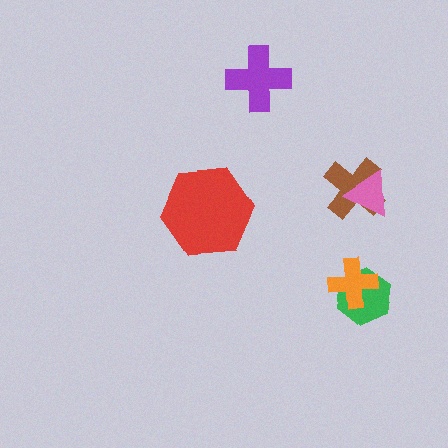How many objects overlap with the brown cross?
1 object overlaps with the brown cross.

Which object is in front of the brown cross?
The pink triangle is in front of the brown cross.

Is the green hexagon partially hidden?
Yes, it is partially covered by another shape.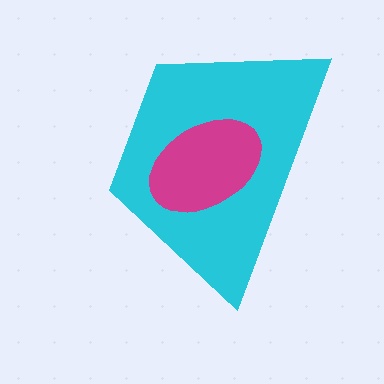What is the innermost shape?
The magenta ellipse.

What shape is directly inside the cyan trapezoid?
The magenta ellipse.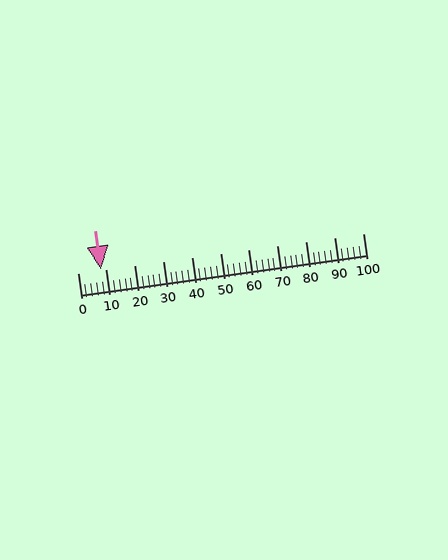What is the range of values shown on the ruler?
The ruler shows values from 0 to 100.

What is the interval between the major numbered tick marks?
The major tick marks are spaced 10 units apart.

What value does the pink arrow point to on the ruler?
The pink arrow points to approximately 8.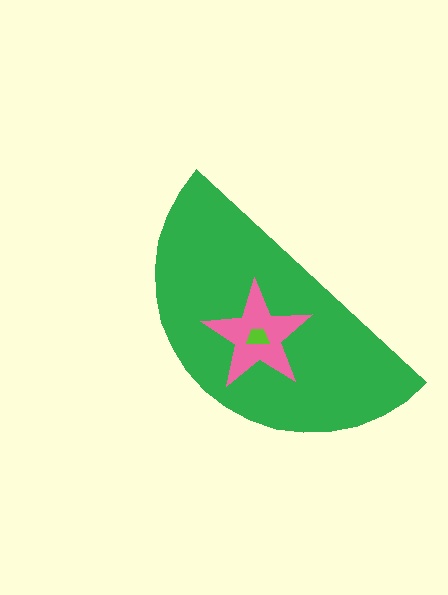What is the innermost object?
The lime trapezoid.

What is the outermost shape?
The green semicircle.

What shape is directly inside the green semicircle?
The pink star.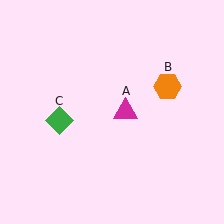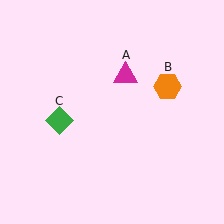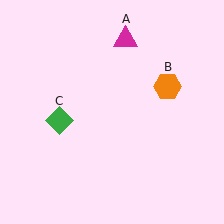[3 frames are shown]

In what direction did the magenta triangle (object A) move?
The magenta triangle (object A) moved up.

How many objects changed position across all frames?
1 object changed position: magenta triangle (object A).